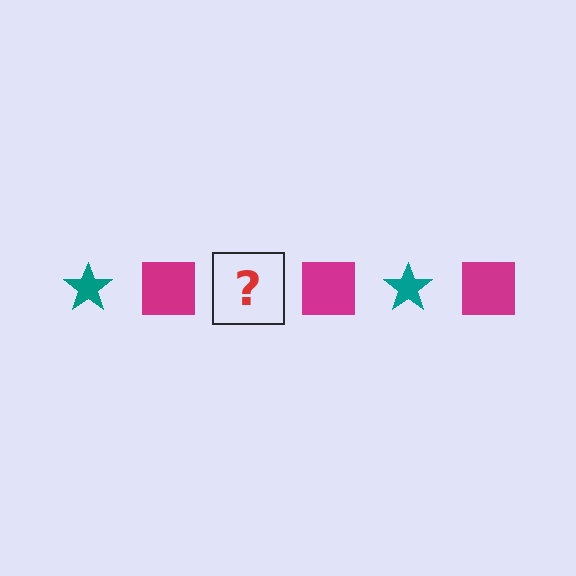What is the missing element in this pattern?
The missing element is a teal star.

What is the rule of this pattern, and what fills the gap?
The rule is that the pattern alternates between teal star and magenta square. The gap should be filled with a teal star.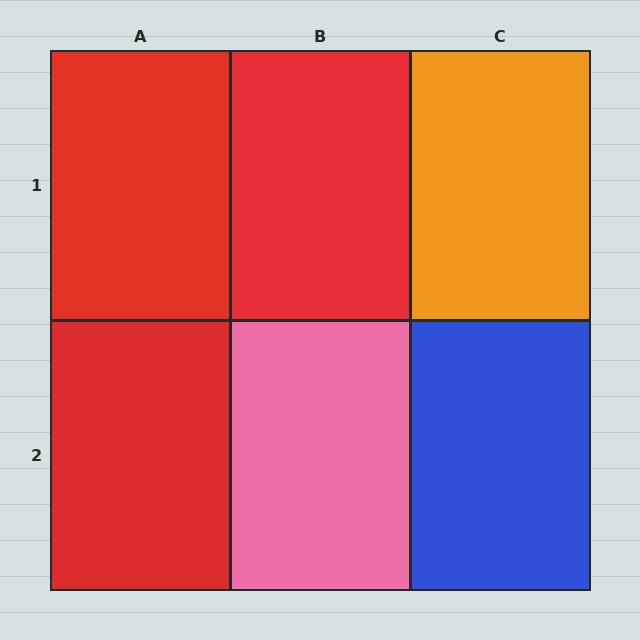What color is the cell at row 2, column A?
Red.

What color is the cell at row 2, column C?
Blue.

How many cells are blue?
1 cell is blue.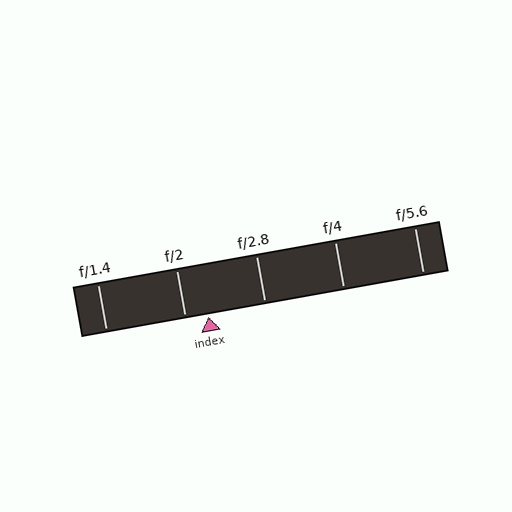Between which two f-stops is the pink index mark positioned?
The index mark is between f/2 and f/2.8.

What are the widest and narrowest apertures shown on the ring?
The widest aperture shown is f/1.4 and the narrowest is f/5.6.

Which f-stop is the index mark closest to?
The index mark is closest to f/2.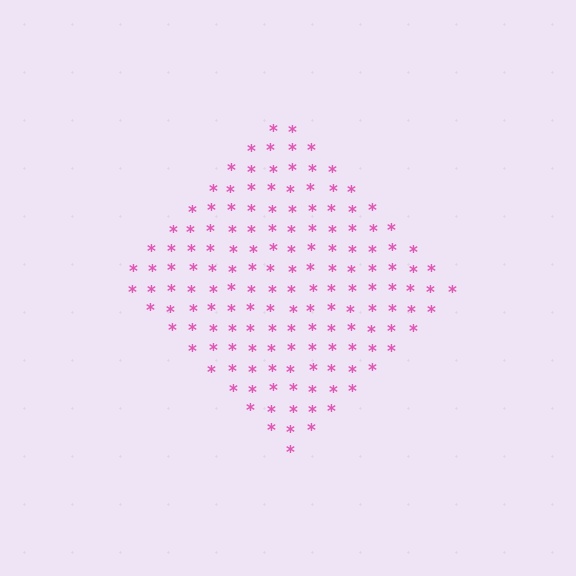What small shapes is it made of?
It is made of small asterisks.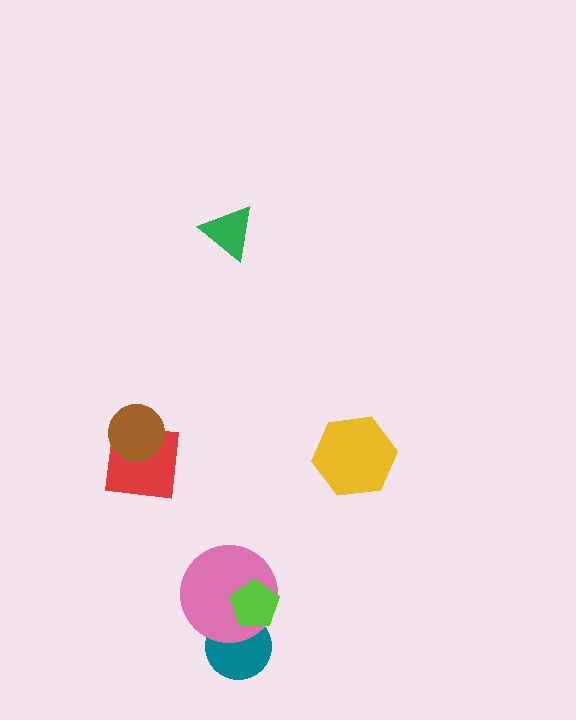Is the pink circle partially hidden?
Yes, it is partially covered by another shape.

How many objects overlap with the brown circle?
1 object overlaps with the brown circle.